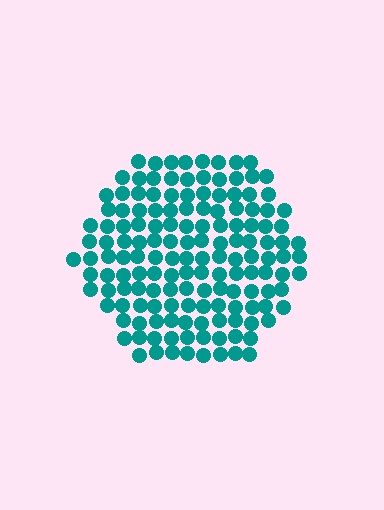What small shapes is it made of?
It is made of small circles.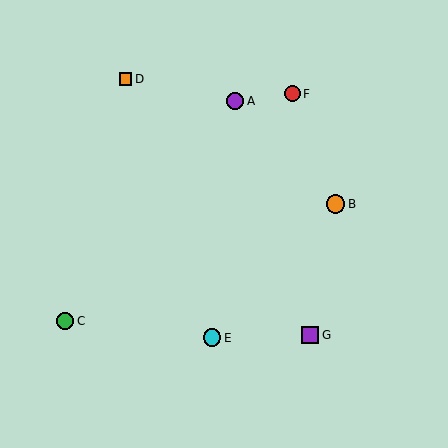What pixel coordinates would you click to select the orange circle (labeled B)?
Click at (335, 204) to select the orange circle B.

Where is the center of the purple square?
The center of the purple square is at (310, 335).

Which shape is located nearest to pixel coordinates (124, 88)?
The orange square (labeled D) at (126, 79) is nearest to that location.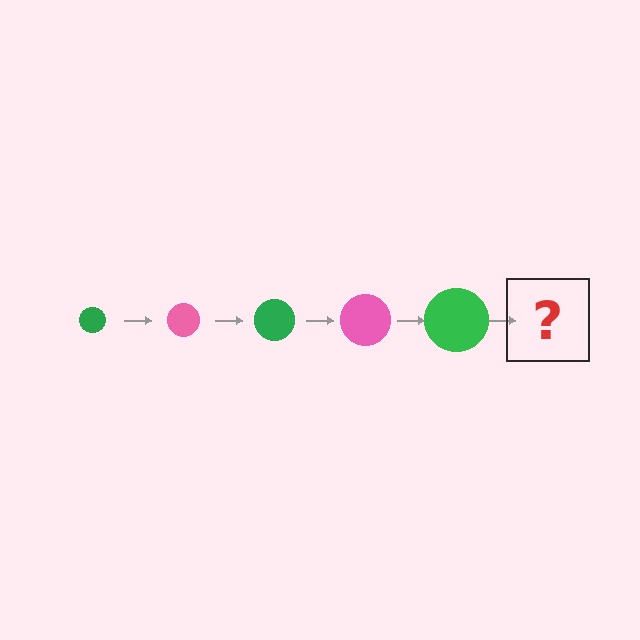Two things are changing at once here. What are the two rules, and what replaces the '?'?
The two rules are that the circle grows larger each step and the color cycles through green and pink. The '?' should be a pink circle, larger than the previous one.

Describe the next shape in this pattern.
It should be a pink circle, larger than the previous one.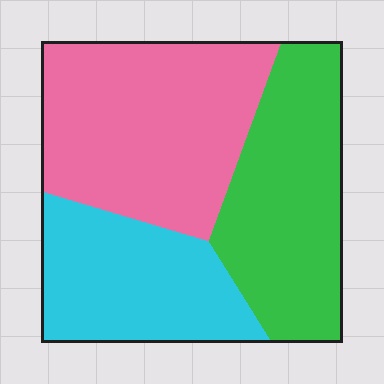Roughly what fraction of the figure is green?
Green covers roughly 35% of the figure.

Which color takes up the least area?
Cyan, at roughly 25%.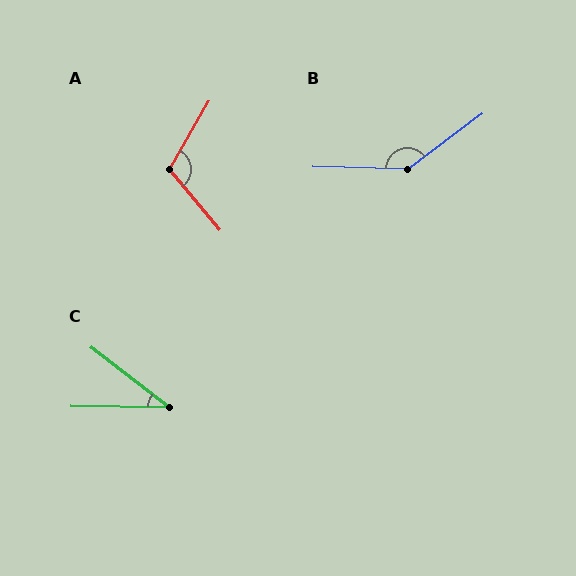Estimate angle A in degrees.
Approximately 110 degrees.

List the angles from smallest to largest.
C (37°), A (110°), B (141°).